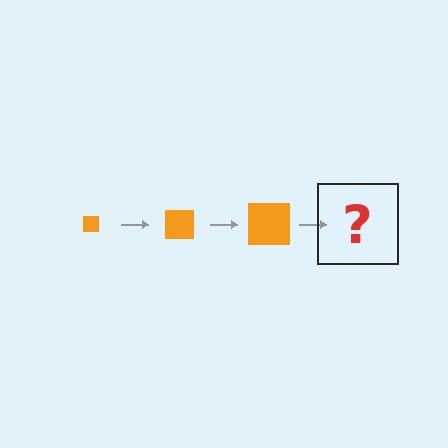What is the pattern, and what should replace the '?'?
The pattern is that the square gets progressively larger each step. The '?' should be an orange square, larger than the previous one.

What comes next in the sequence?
The next element should be an orange square, larger than the previous one.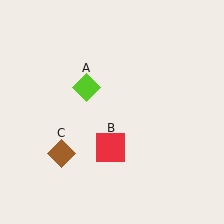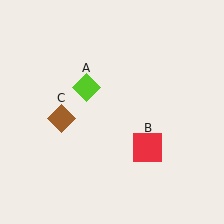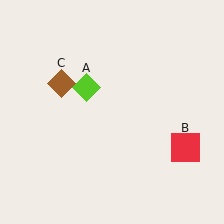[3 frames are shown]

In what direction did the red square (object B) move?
The red square (object B) moved right.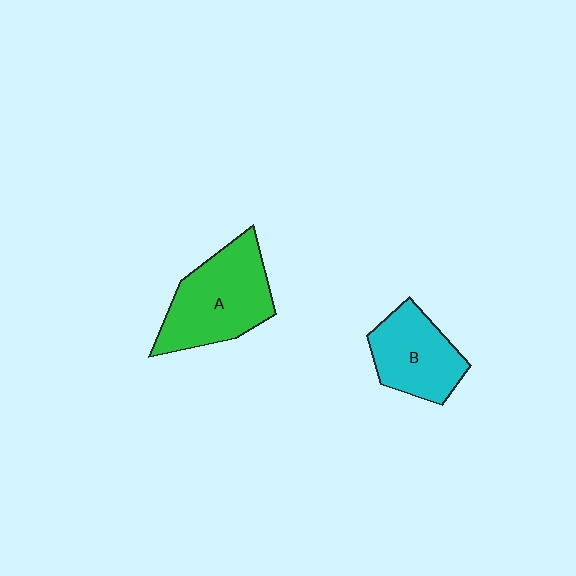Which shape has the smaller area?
Shape B (cyan).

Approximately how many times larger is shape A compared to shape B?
Approximately 1.3 times.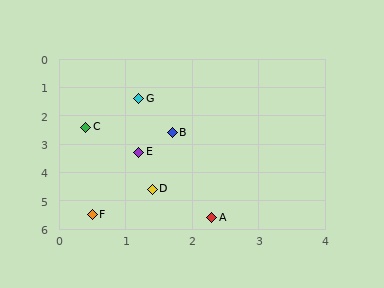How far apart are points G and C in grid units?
Points G and C are about 1.3 grid units apart.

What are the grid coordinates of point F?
Point F is at approximately (0.5, 5.5).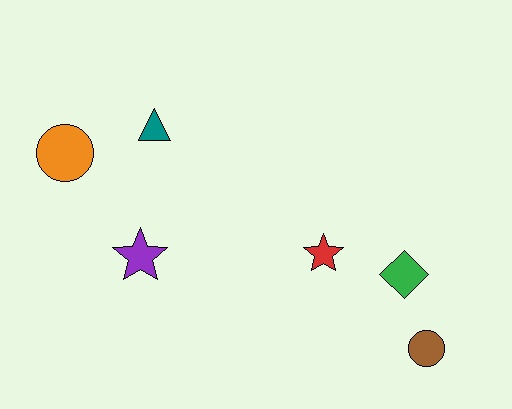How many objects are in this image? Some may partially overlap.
There are 6 objects.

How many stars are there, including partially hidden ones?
There are 2 stars.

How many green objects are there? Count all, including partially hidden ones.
There is 1 green object.